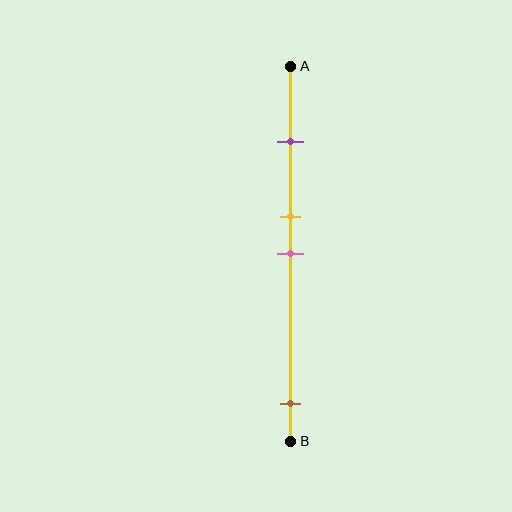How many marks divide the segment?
There are 4 marks dividing the segment.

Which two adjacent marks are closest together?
The yellow and pink marks are the closest adjacent pair.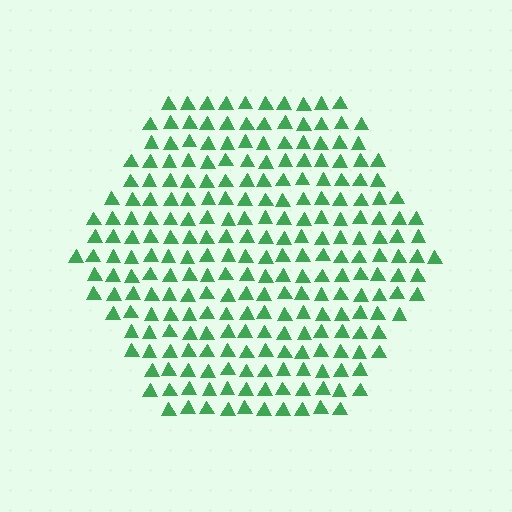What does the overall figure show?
The overall figure shows a hexagon.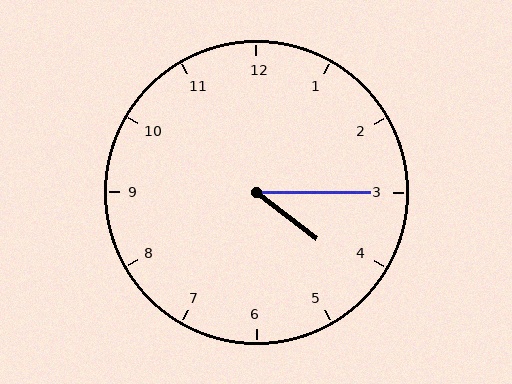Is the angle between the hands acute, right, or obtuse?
It is acute.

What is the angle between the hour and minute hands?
Approximately 38 degrees.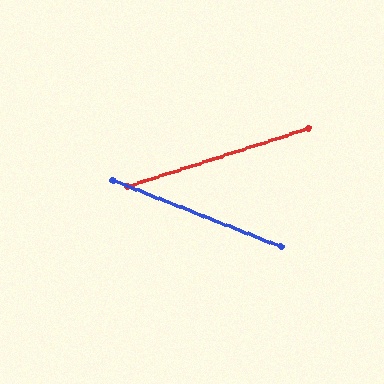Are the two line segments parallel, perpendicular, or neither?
Neither parallel nor perpendicular — they differ by about 39°.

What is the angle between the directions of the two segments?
Approximately 39 degrees.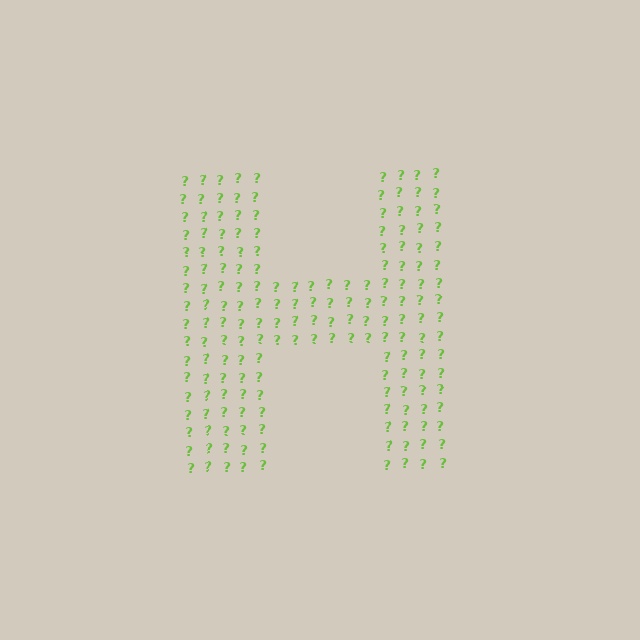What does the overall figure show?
The overall figure shows the letter H.